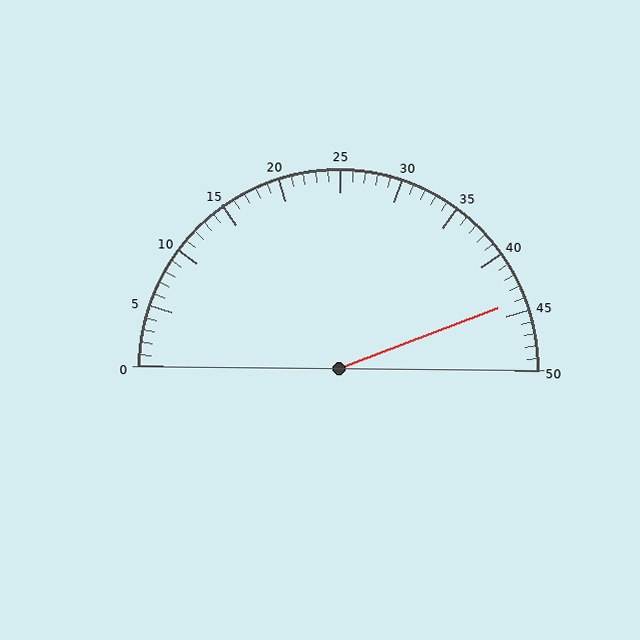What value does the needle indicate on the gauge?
The needle indicates approximately 44.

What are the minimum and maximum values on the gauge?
The gauge ranges from 0 to 50.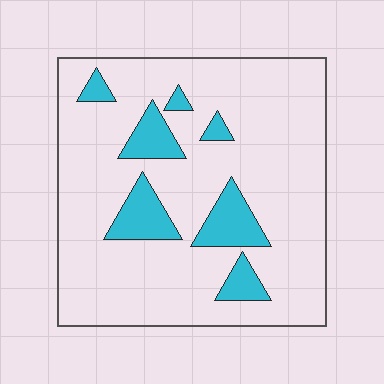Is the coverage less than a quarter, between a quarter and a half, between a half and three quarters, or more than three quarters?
Less than a quarter.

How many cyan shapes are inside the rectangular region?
7.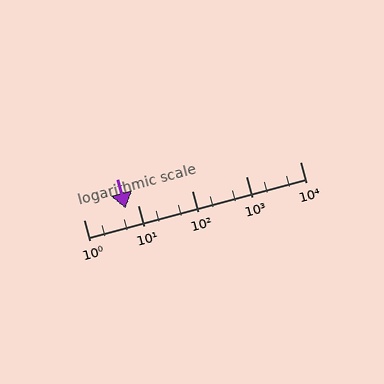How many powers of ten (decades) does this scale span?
The scale spans 4 decades, from 1 to 10000.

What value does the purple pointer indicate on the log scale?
The pointer indicates approximately 6.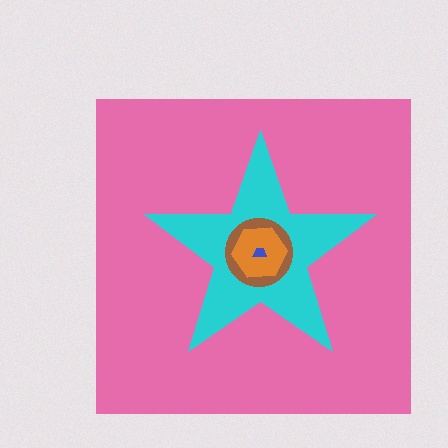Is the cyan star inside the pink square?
Yes.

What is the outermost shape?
The pink square.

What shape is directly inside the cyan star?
The brown circle.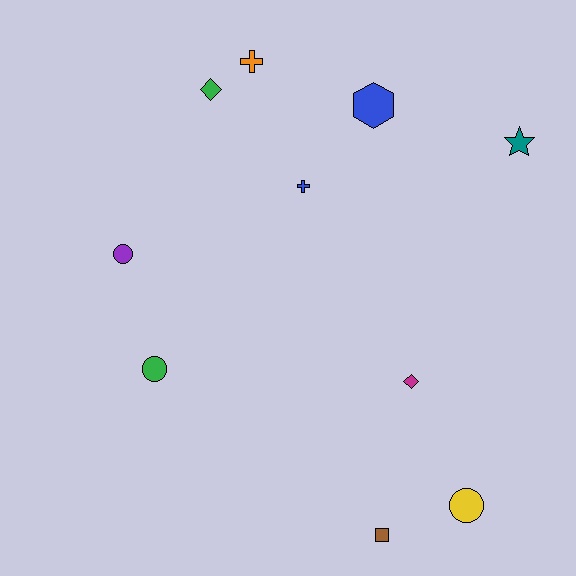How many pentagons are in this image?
There are no pentagons.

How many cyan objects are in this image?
There are no cyan objects.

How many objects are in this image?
There are 10 objects.